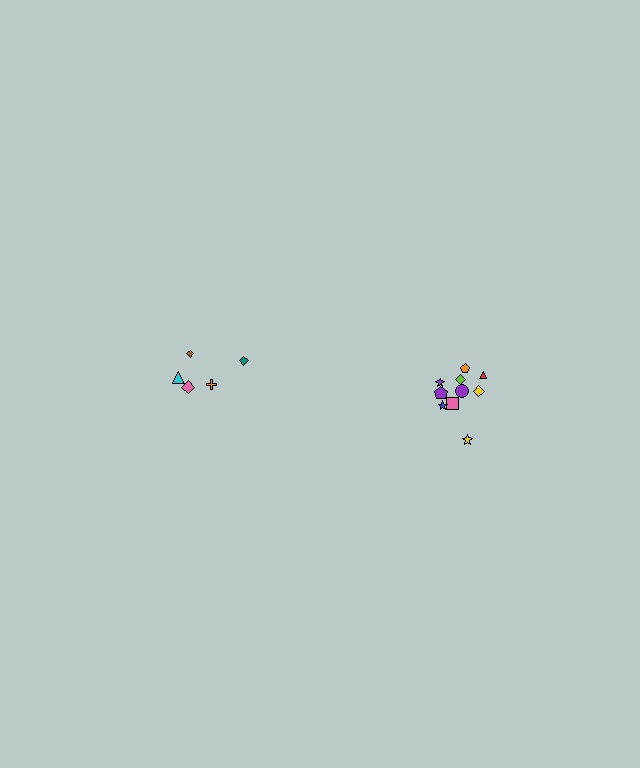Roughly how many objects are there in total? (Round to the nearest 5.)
Roughly 15 objects in total.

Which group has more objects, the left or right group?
The right group.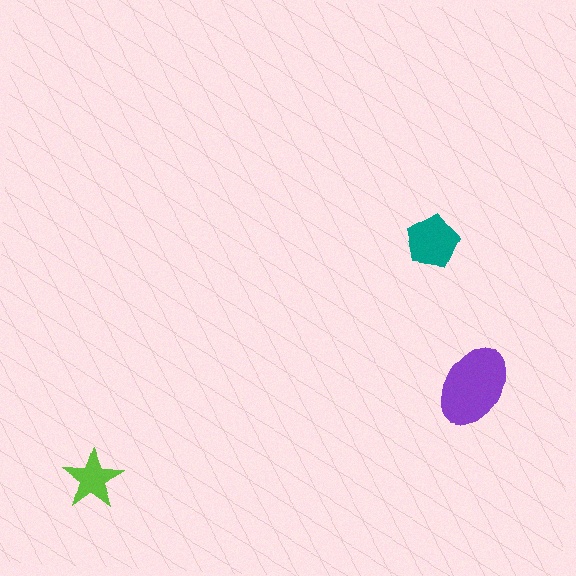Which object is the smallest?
The lime star.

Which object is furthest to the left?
The lime star is leftmost.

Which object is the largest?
The purple ellipse.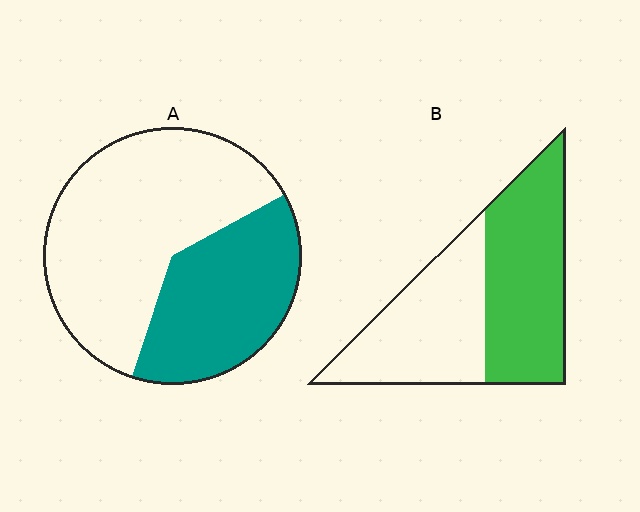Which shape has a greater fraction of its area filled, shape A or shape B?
Shape B.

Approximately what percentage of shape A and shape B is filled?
A is approximately 40% and B is approximately 55%.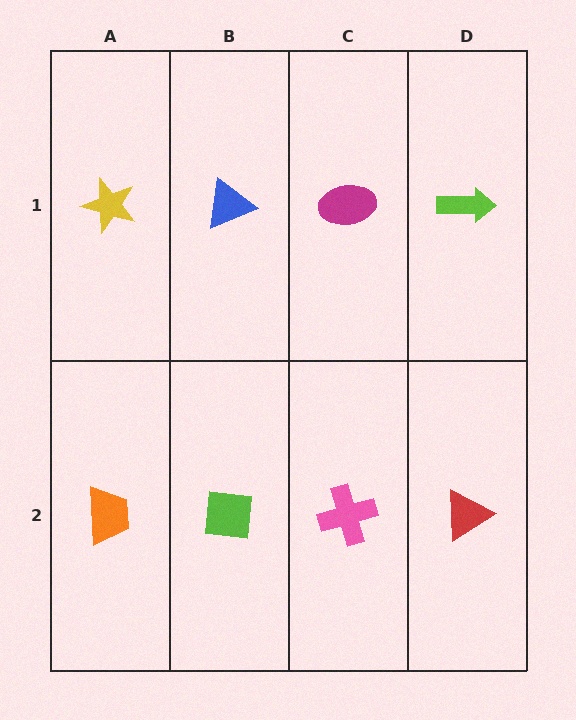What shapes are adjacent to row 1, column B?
A lime square (row 2, column B), a yellow star (row 1, column A), a magenta ellipse (row 1, column C).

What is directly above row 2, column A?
A yellow star.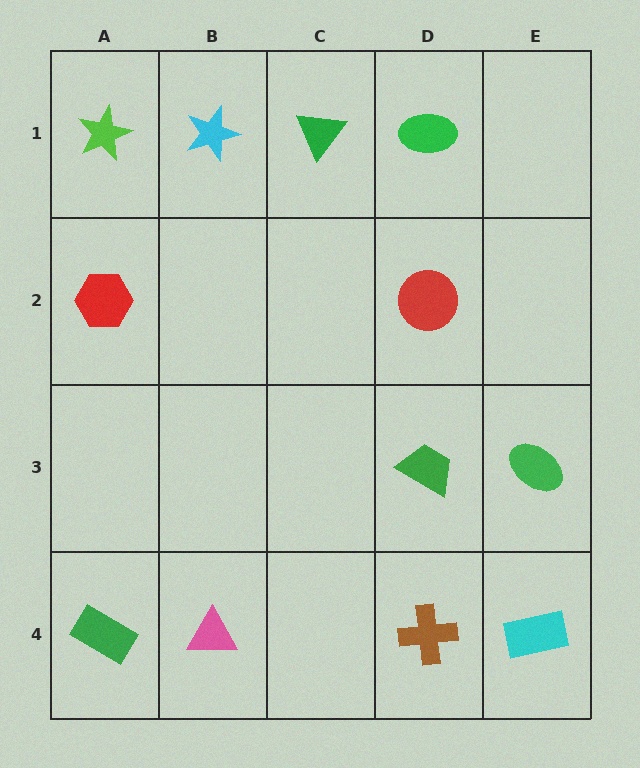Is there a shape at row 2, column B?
No, that cell is empty.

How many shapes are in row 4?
4 shapes.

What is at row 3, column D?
A green trapezoid.